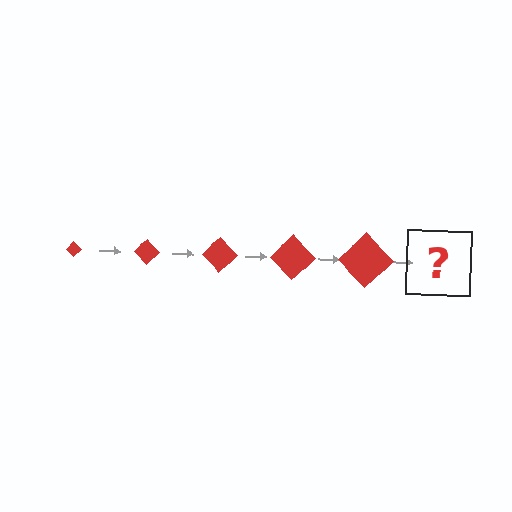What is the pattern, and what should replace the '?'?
The pattern is that the diamond gets progressively larger each step. The '?' should be a red diamond, larger than the previous one.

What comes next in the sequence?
The next element should be a red diamond, larger than the previous one.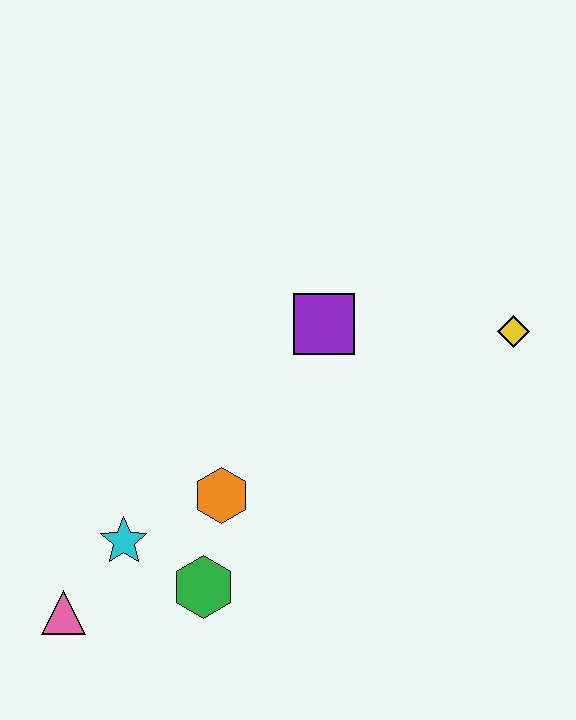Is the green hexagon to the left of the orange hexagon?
Yes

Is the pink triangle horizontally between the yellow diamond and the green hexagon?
No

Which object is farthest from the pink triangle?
The yellow diamond is farthest from the pink triangle.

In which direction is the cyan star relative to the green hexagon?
The cyan star is to the left of the green hexagon.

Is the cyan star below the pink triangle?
No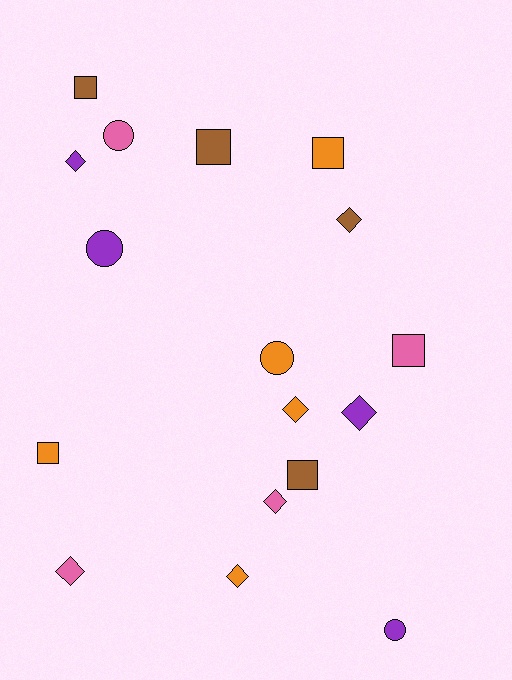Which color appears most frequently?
Orange, with 5 objects.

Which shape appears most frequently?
Diamond, with 7 objects.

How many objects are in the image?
There are 17 objects.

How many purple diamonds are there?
There are 2 purple diamonds.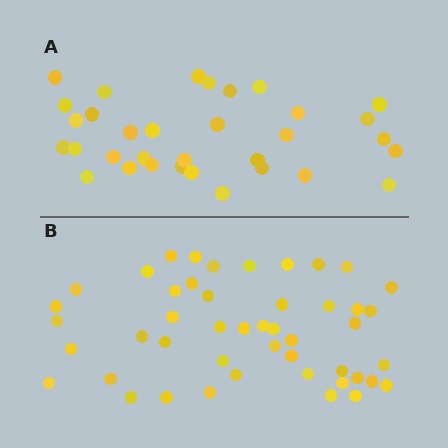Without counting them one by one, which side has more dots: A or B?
Region B (the bottom region) has more dots.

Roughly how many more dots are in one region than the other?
Region B has approximately 15 more dots than region A.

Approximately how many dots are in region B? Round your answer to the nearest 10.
About 50 dots. (The exact count is 47, which rounds to 50.)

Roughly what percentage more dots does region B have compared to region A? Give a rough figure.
About 40% more.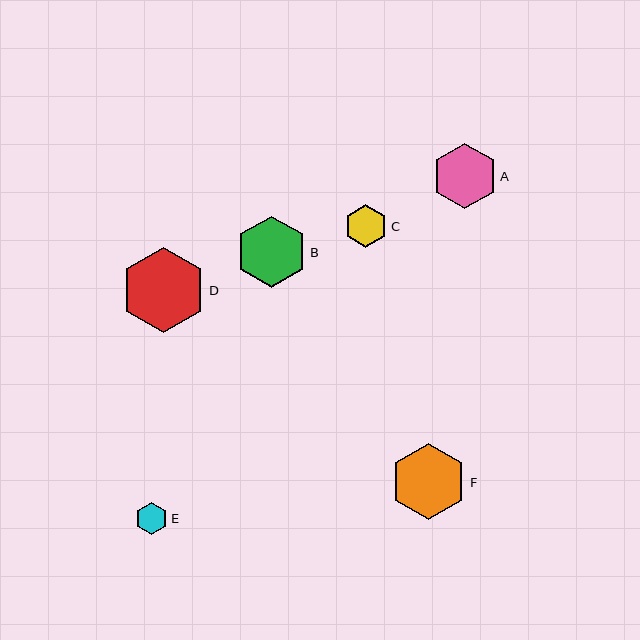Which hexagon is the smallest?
Hexagon E is the smallest with a size of approximately 32 pixels.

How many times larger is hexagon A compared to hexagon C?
Hexagon A is approximately 1.5 times the size of hexagon C.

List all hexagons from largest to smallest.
From largest to smallest: D, F, B, A, C, E.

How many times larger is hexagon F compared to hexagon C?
Hexagon F is approximately 1.8 times the size of hexagon C.